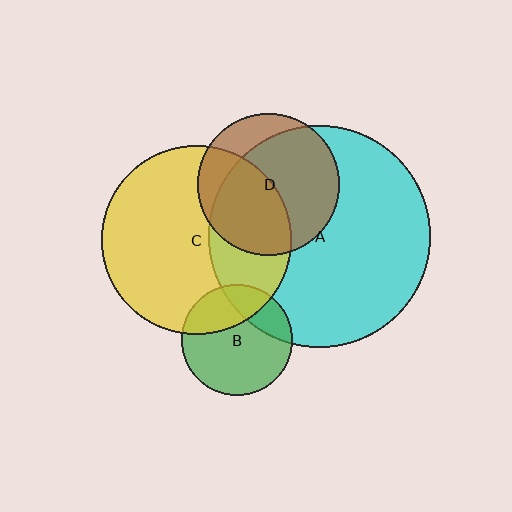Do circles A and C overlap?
Yes.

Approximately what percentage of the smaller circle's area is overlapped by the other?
Approximately 35%.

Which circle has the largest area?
Circle A (cyan).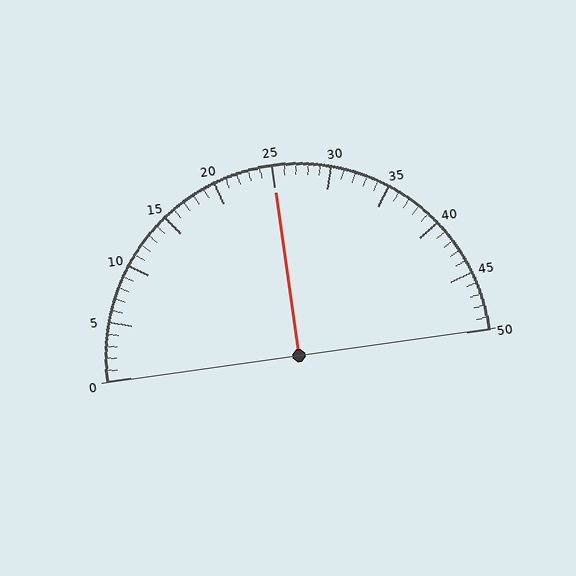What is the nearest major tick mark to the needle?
The nearest major tick mark is 25.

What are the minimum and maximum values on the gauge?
The gauge ranges from 0 to 50.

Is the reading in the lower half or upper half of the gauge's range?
The reading is in the upper half of the range (0 to 50).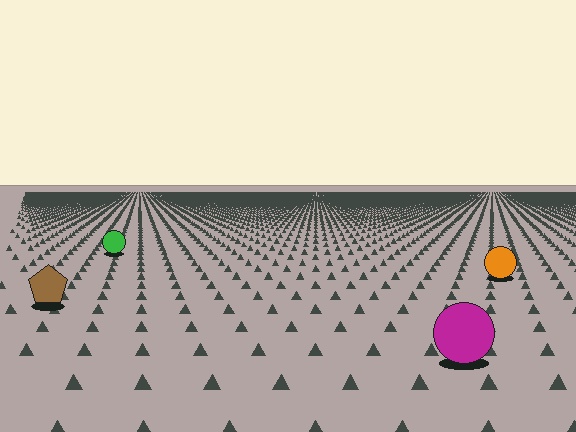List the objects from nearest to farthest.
From nearest to farthest: the magenta circle, the brown pentagon, the orange circle, the green circle.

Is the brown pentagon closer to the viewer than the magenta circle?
No. The magenta circle is closer — you can tell from the texture gradient: the ground texture is coarser near it.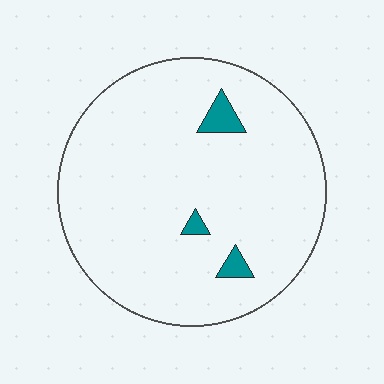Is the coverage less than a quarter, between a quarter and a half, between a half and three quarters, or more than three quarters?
Less than a quarter.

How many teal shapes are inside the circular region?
3.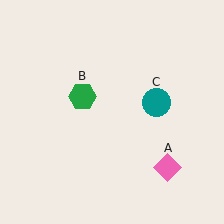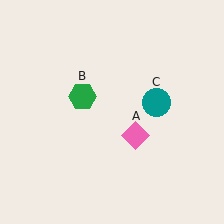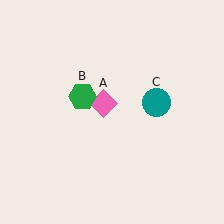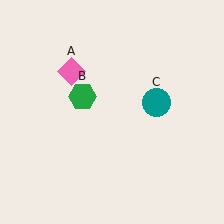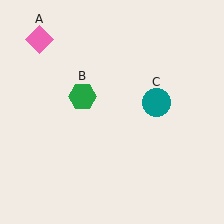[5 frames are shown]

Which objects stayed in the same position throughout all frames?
Green hexagon (object B) and teal circle (object C) remained stationary.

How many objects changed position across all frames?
1 object changed position: pink diamond (object A).